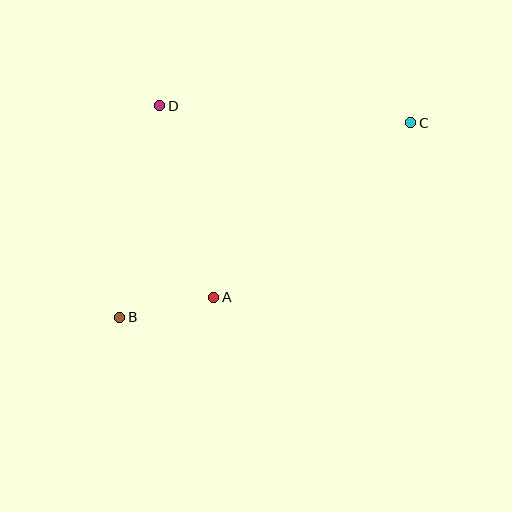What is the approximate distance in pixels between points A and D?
The distance between A and D is approximately 199 pixels.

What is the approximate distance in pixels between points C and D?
The distance between C and D is approximately 252 pixels.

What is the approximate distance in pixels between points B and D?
The distance between B and D is approximately 215 pixels.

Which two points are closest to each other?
Points A and B are closest to each other.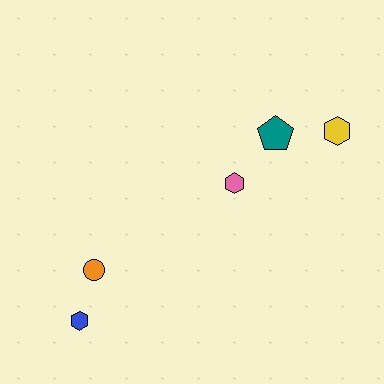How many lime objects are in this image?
There are no lime objects.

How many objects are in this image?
There are 5 objects.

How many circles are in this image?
There is 1 circle.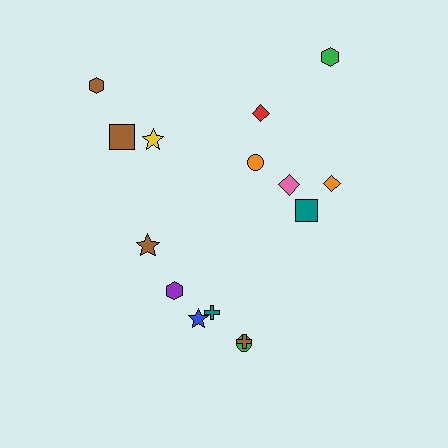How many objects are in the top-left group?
There are 3 objects.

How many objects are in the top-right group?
There are 6 objects.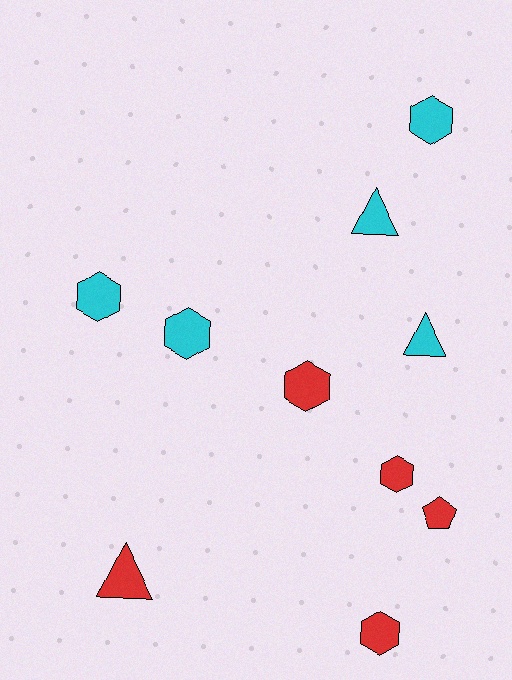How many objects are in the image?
There are 10 objects.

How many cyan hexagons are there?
There are 3 cyan hexagons.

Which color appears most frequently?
Cyan, with 5 objects.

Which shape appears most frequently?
Hexagon, with 6 objects.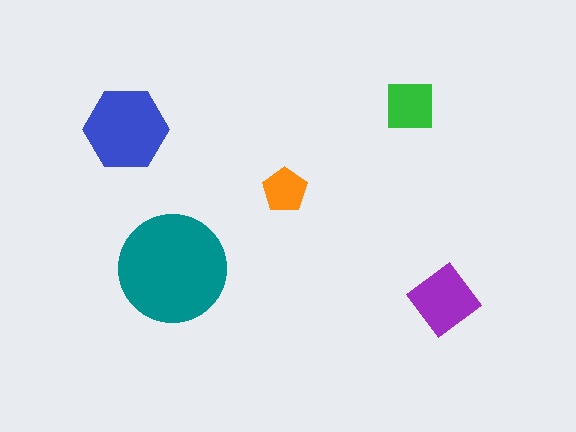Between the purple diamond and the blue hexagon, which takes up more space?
The blue hexagon.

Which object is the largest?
The teal circle.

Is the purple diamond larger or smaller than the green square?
Larger.